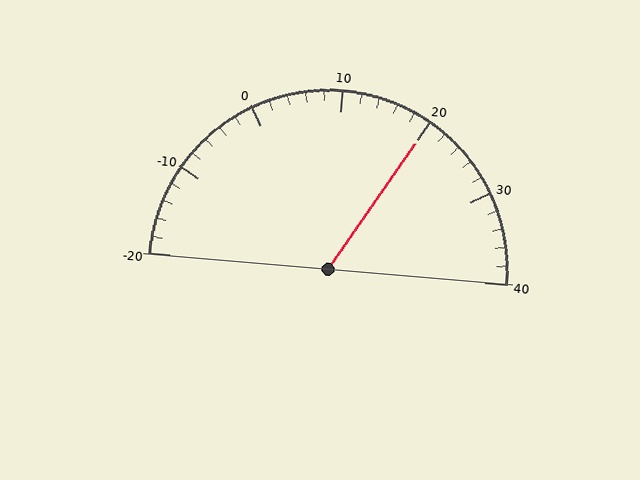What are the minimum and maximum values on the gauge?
The gauge ranges from -20 to 40.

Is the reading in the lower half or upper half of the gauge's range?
The reading is in the upper half of the range (-20 to 40).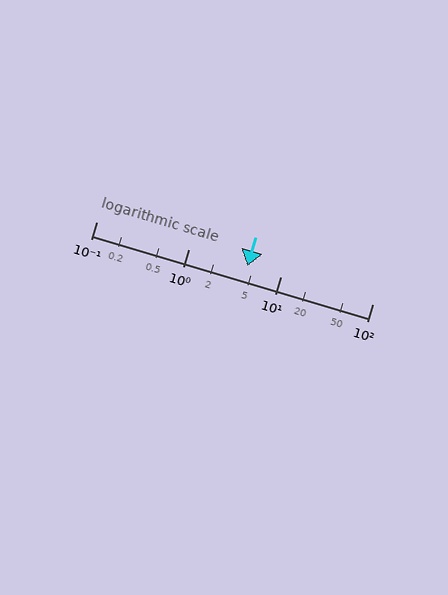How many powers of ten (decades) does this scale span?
The scale spans 3 decades, from 0.1 to 100.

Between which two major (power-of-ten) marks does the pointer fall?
The pointer is between 1 and 10.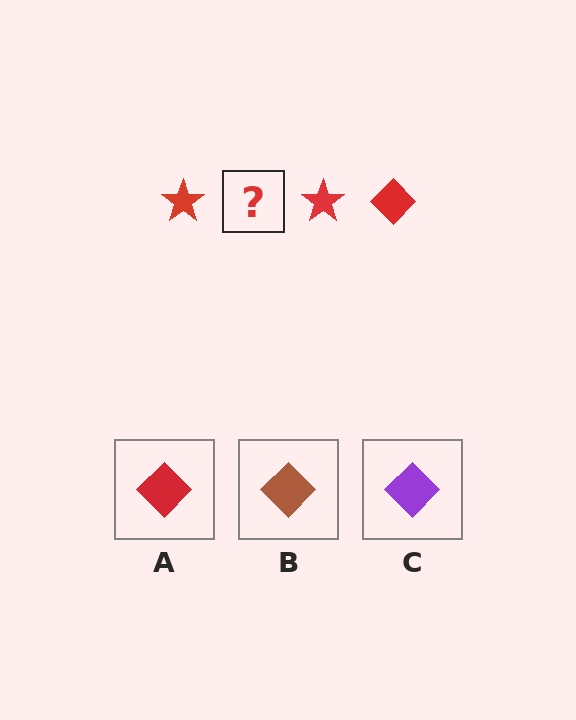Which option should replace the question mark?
Option A.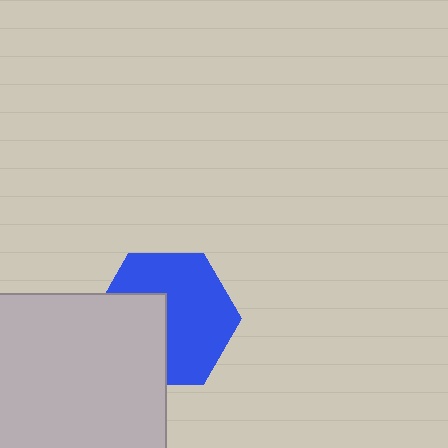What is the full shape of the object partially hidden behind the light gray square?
The partially hidden object is a blue hexagon.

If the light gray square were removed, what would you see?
You would see the complete blue hexagon.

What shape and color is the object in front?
The object in front is a light gray square.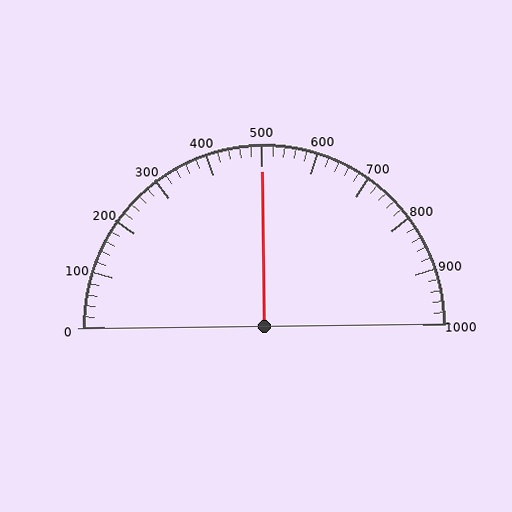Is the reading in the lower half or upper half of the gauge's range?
The reading is in the upper half of the range (0 to 1000).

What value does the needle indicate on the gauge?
The needle indicates approximately 500.